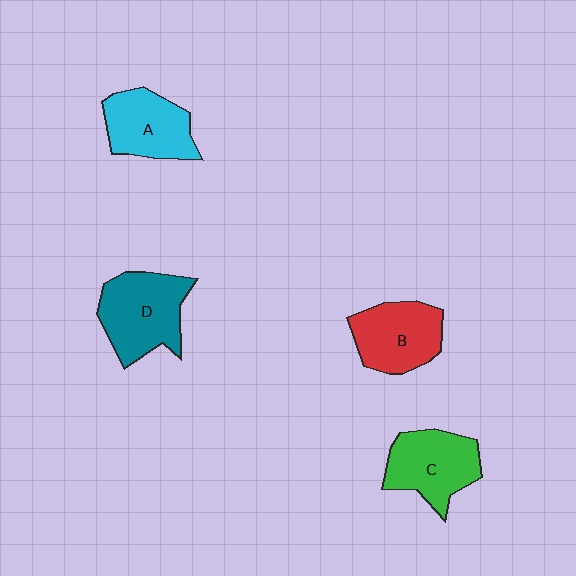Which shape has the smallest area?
Shape A (cyan).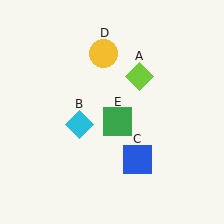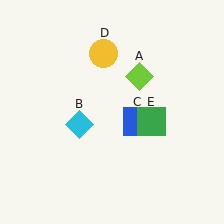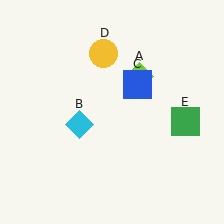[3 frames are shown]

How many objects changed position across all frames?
2 objects changed position: blue square (object C), green square (object E).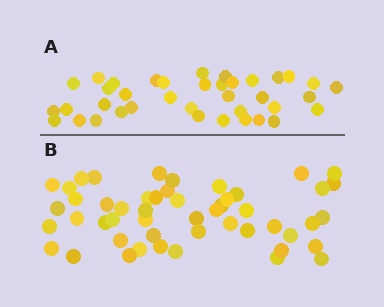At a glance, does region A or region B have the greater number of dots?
Region B (the bottom region) has more dots.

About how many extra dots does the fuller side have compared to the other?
Region B has roughly 12 or so more dots than region A.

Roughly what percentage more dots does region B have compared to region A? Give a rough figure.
About 30% more.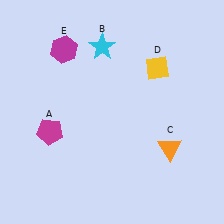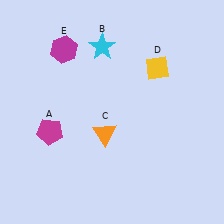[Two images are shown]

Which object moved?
The orange triangle (C) moved left.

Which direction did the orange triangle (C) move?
The orange triangle (C) moved left.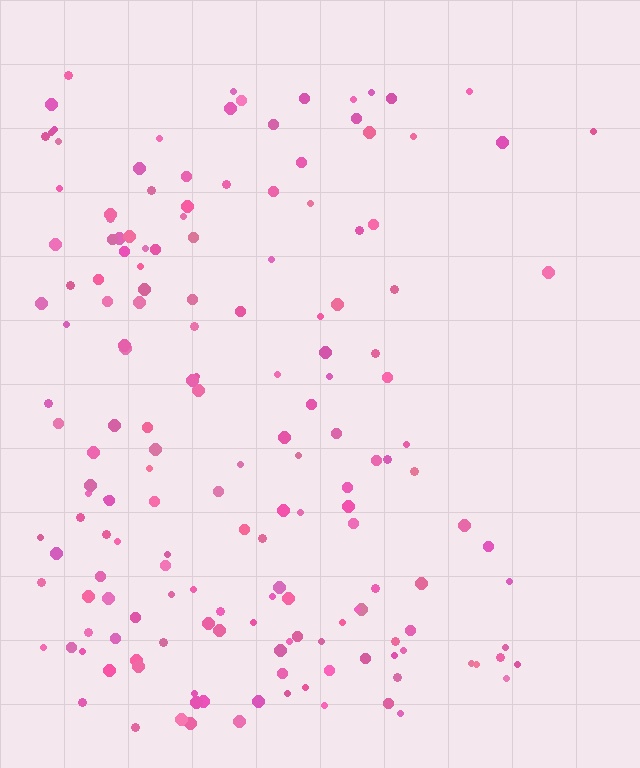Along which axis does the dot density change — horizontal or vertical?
Horizontal.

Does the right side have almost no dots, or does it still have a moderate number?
Still a moderate number, just noticeably fewer than the left.